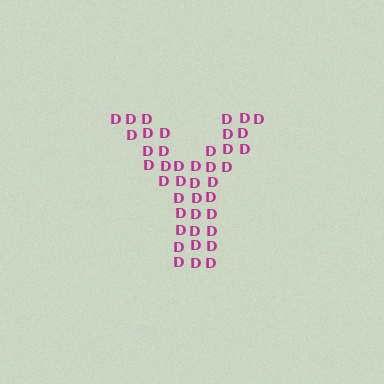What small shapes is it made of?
It is made of small letter D's.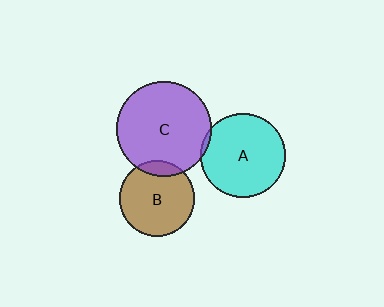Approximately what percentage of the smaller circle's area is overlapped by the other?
Approximately 5%.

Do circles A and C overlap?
Yes.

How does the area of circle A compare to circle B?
Approximately 1.3 times.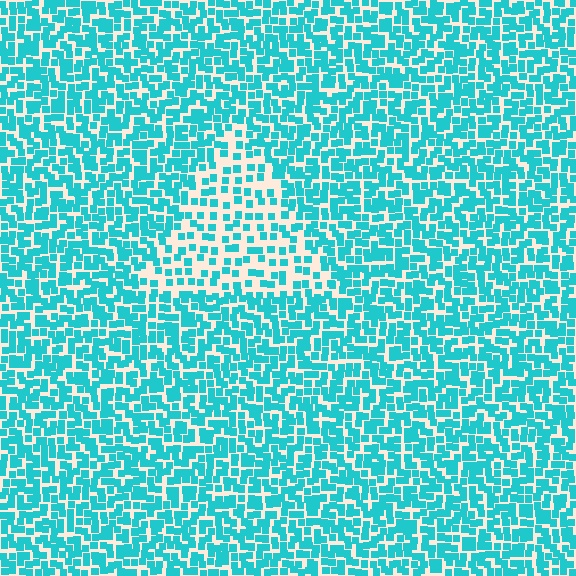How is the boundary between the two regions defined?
The boundary is defined by a change in element density (approximately 2.0x ratio). All elements are the same color, size, and shape.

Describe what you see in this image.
The image contains small cyan elements arranged at two different densities. A triangle-shaped region is visible where the elements are less densely packed than the surrounding area.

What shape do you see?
I see a triangle.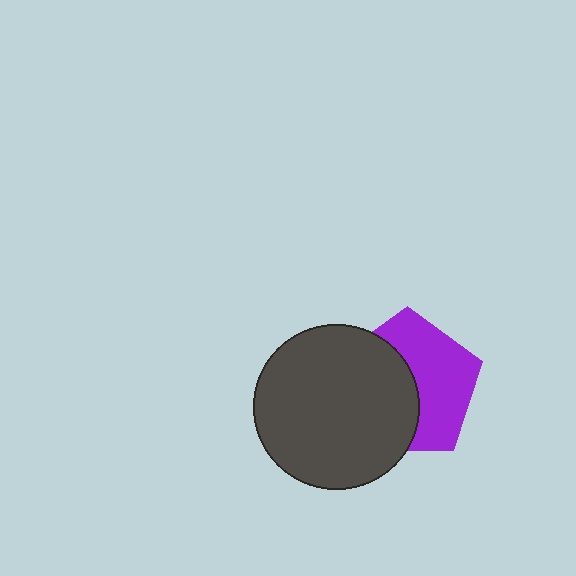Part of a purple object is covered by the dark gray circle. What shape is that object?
It is a pentagon.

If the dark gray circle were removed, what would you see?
You would see the complete purple pentagon.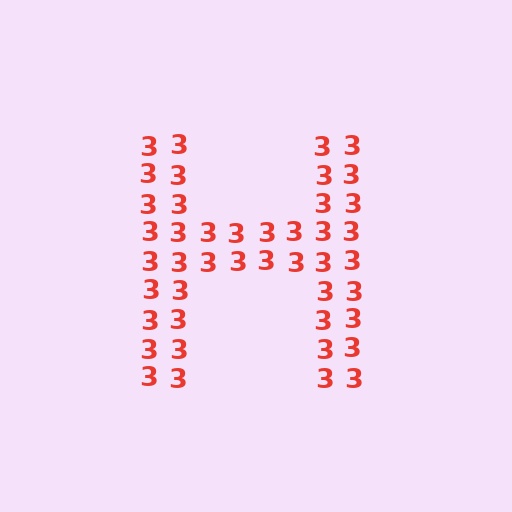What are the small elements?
The small elements are digit 3's.